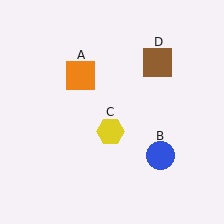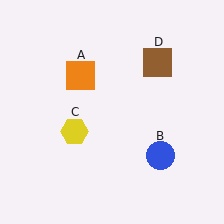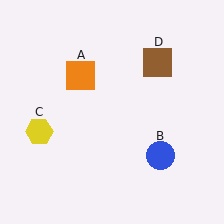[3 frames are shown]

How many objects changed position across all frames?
1 object changed position: yellow hexagon (object C).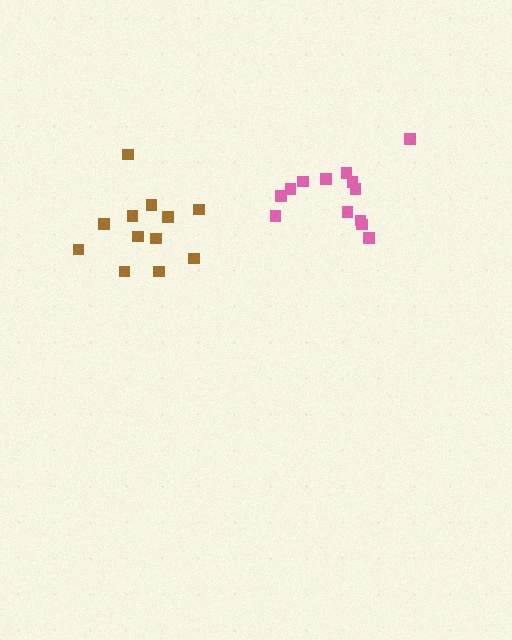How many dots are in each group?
Group 1: 12 dots, Group 2: 13 dots (25 total).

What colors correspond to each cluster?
The clusters are colored: brown, pink.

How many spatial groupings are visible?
There are 2 spatial groupings.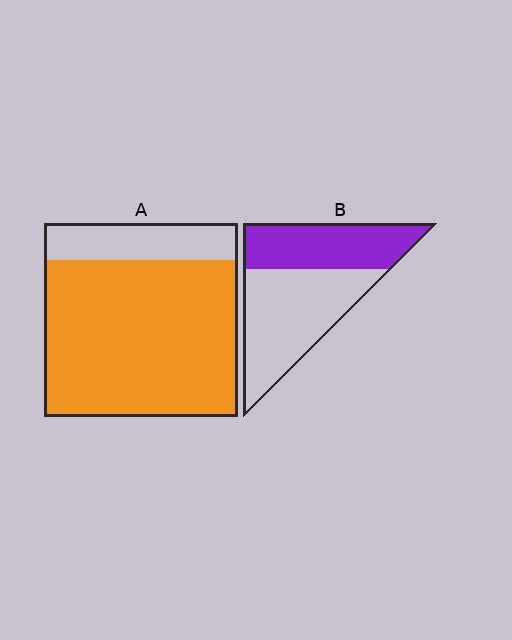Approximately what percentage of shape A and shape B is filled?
A is approximately 80% and B is approximately 40%.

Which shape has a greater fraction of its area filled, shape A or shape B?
Shape A.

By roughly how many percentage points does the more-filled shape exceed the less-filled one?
By roughly 40 percentage points (A over B).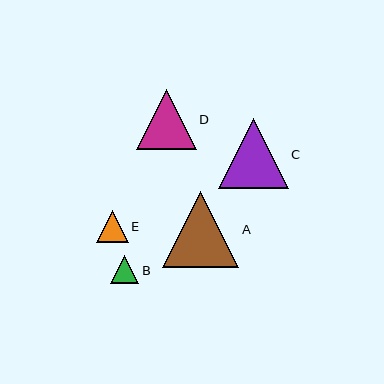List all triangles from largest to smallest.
From largest to smallest: A, C, D, E, B.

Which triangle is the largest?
Triangle A is the largest with a size of approximately 76 pixels.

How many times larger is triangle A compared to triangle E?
Triangle A is approximately 2.4 times the size of triangle E.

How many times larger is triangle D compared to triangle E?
Triangle D is approximately 1.9 times the size of triangle E.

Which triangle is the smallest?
Triangle B is the smallest with a size of approximately 28 pixels.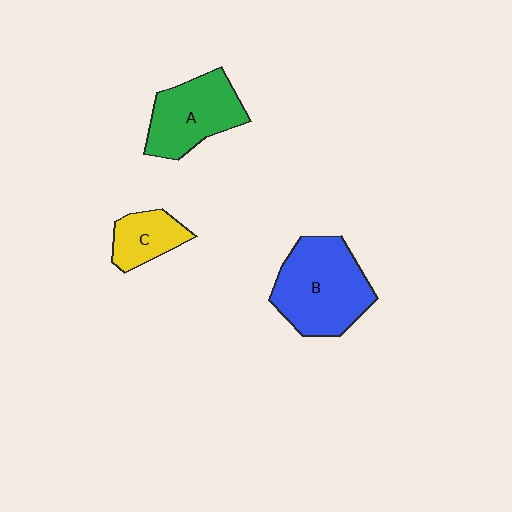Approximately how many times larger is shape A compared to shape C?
Approximately 1.8 times.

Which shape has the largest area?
Shape B (blue).